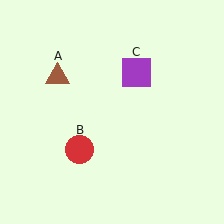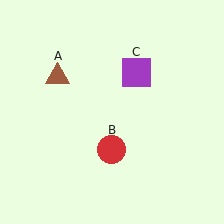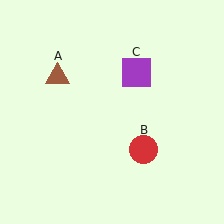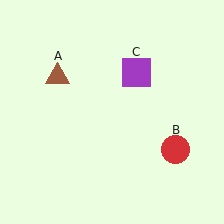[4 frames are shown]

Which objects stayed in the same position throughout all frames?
Brown triangle (object A) and purple square (object C) remained stationary.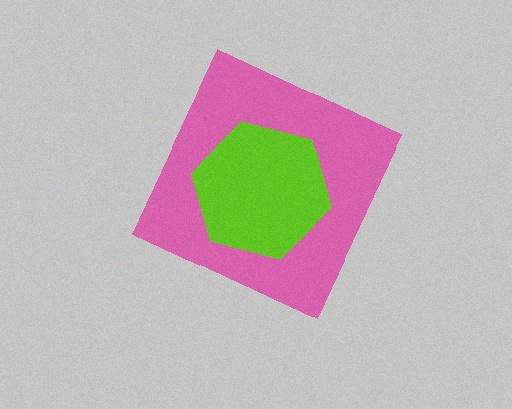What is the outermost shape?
The pink diamond.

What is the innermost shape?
The lime hexagon.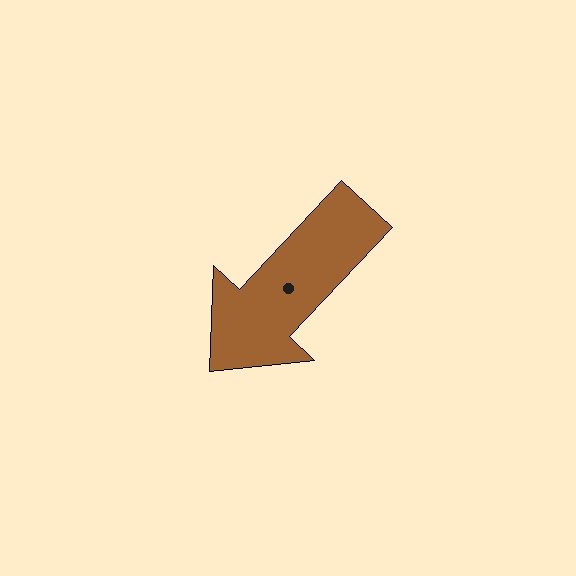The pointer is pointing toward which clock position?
Roughly 7 o'clock.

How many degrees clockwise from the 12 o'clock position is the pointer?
Approximately 223 degrees.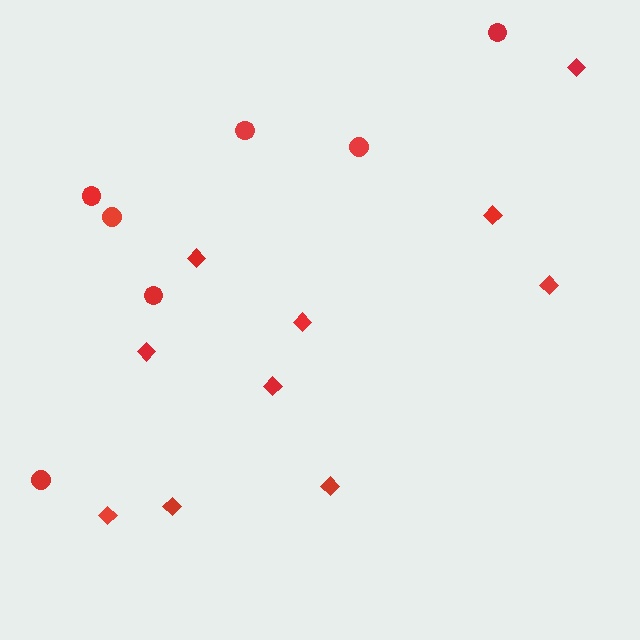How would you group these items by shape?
There are 2 groups: one group of diamonds (10) and one group of circles (7).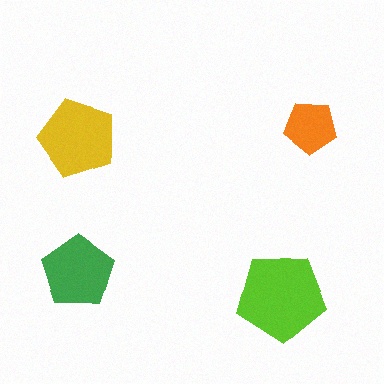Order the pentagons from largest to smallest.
the lime one, the yellow one, the green one, the orange one.